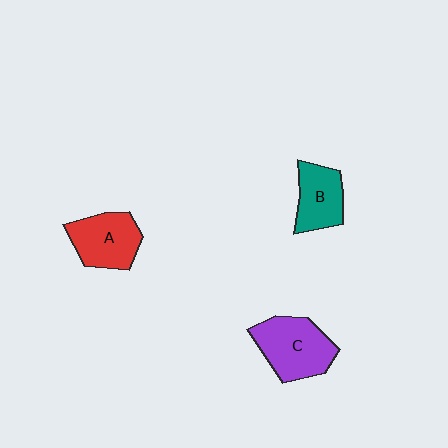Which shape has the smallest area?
Shape B (teal).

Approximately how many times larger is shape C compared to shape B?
Approximately 1.4 times.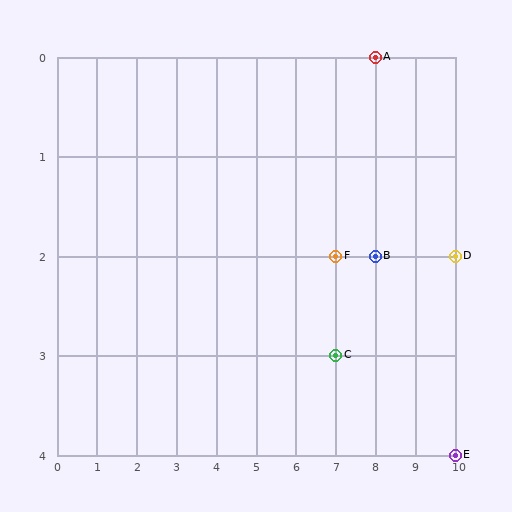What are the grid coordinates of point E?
Point E is at grid coordinates (10, 4).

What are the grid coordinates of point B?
Point B is at grid coordinates (8, 2).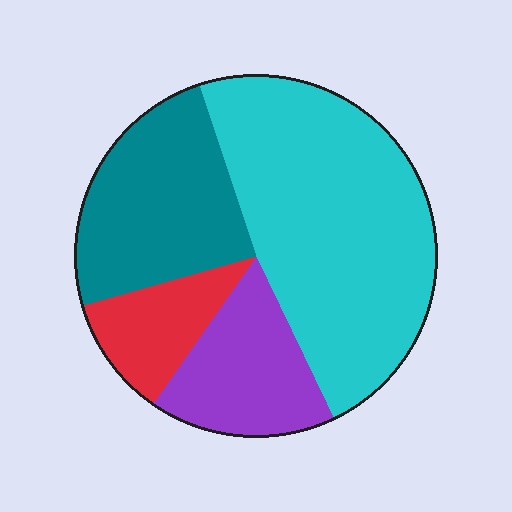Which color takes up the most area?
Cyan, at roughly 50%.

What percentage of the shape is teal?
Teal covers around 25% of the shape.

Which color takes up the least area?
Red, at roughly 10%.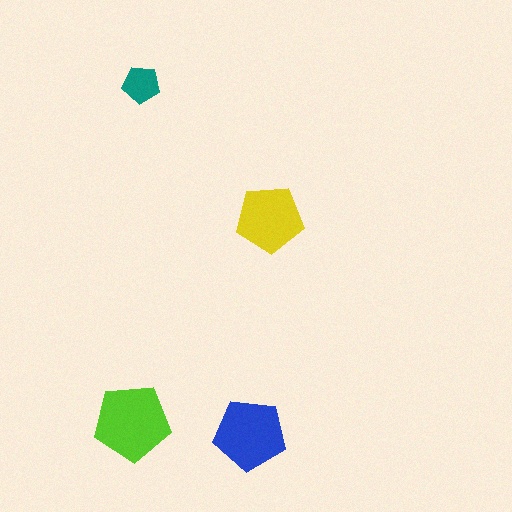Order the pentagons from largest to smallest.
the lime one, the blue one, the yellow one, the teal one.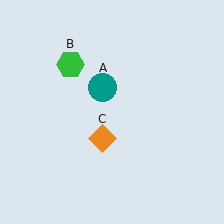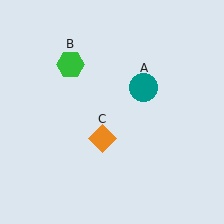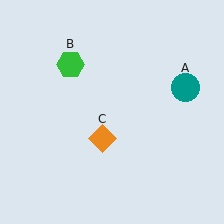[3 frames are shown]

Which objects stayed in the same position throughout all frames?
Green hexagon (object B) and orange diamond (object C) remained stationary.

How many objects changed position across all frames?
1 object changed position: teal circle (object A).